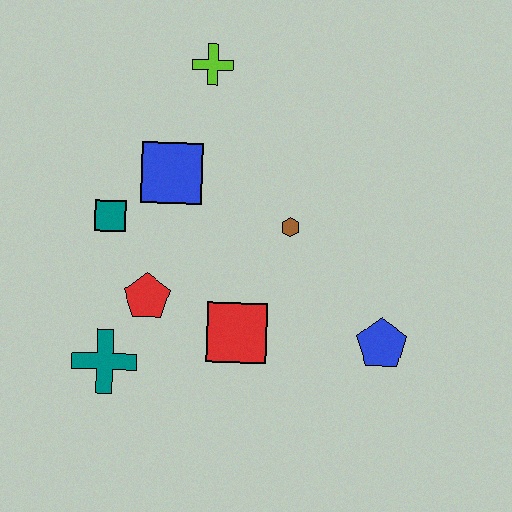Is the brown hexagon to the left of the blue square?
No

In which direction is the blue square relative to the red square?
The blue square is above the red square.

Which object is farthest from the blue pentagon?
The lime cross is farthest from the blue pentagon.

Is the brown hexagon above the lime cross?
No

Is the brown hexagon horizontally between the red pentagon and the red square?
No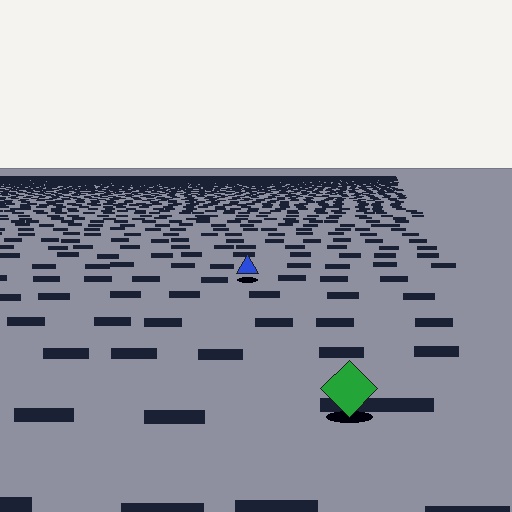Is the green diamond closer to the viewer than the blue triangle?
Yes. The green diamond is closer — you can tell from the texture gradient: the ground texture is coarser near it.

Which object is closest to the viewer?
The green diamond is closest. The texture marks near it are larger and more spread out.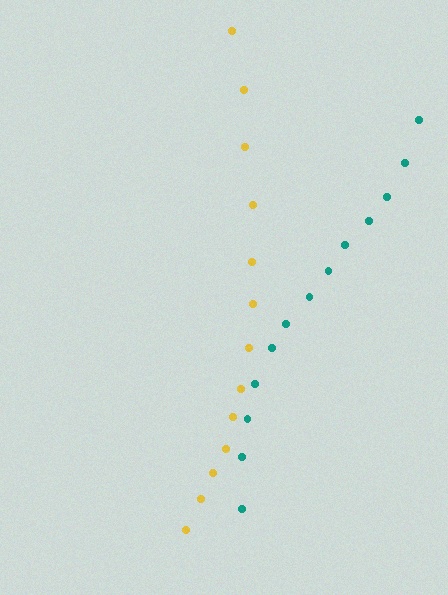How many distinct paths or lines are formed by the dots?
There are 2 distinct paths.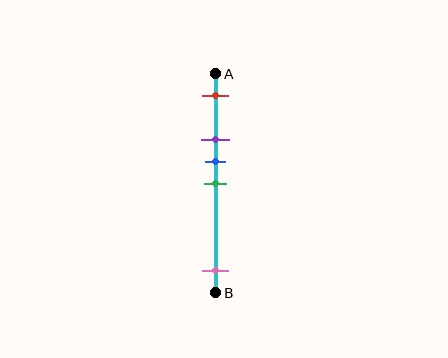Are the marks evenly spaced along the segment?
No, the marks are not evenly spaced.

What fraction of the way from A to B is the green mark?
The green mark is approximately 50% (0.5) of the way from A to B.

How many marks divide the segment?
There are 5 marks dividing the segment.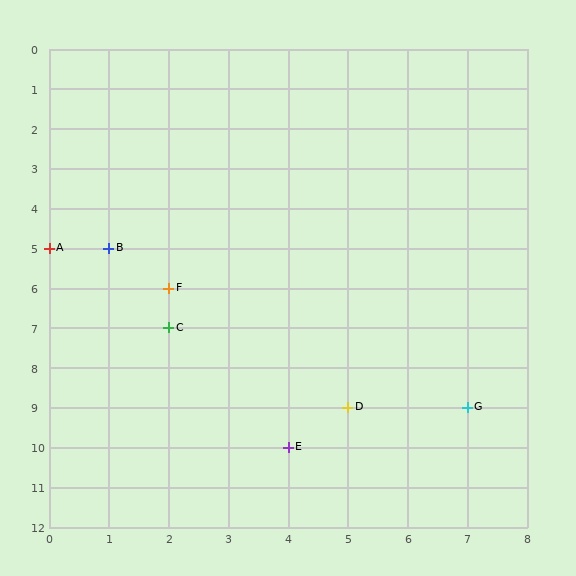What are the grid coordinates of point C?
Point C is at grid coordinates (2, 7).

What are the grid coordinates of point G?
Point G is at grid coordinates (7, 9).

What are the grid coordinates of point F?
Point F is at grid coordinates (2, 6).